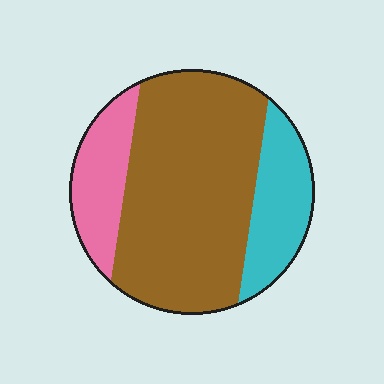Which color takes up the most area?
Brown, at roughly 65%.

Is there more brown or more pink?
Brown.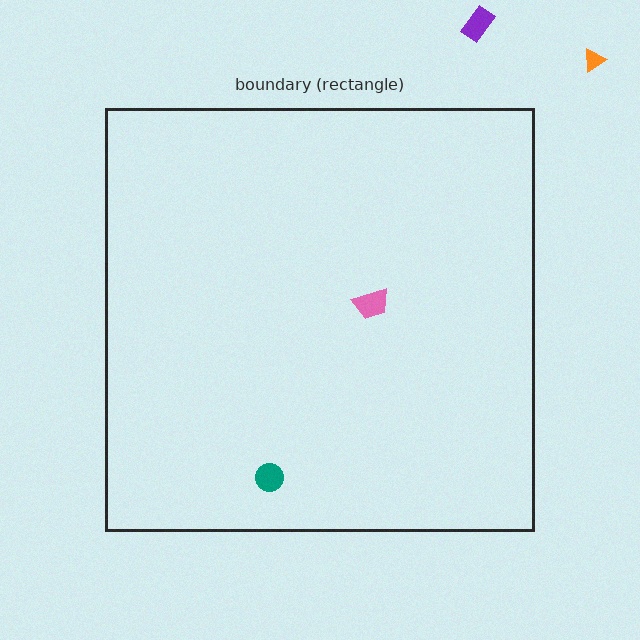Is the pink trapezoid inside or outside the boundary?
Inside.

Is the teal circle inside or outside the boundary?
Inside.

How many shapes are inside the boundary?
2 inside, 2 outside.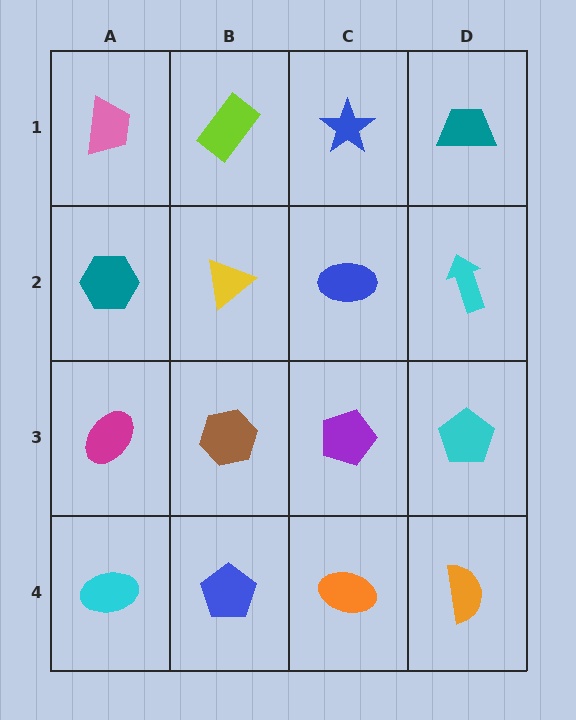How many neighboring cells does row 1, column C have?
3.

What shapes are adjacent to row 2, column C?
A blue star (row 1, column C), a purple pentagon (row 3, column C), a yellow triangle (row 2, column B), a cyan arrow (row 2, column D).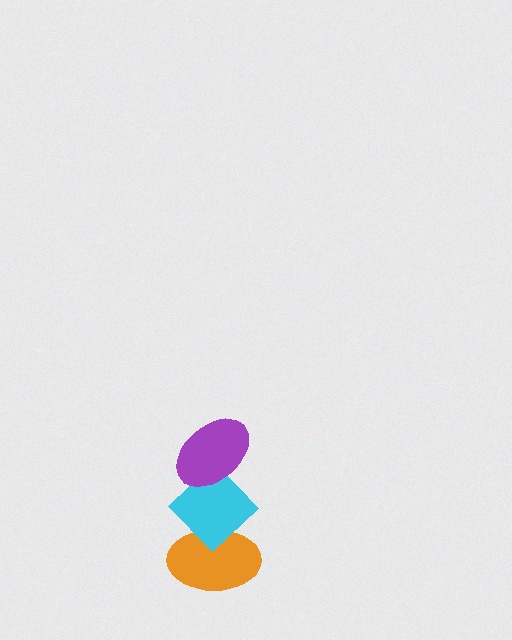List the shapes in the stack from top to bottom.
From top to bottom: the purple ellipse, the cyan diamond, the orange ellipse.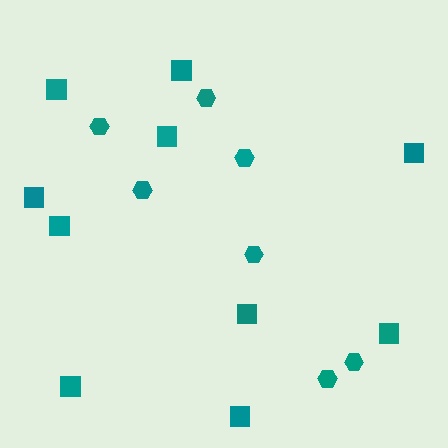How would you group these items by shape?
There are 2 groups: one group of hexagons (7) and one group of squares (10).